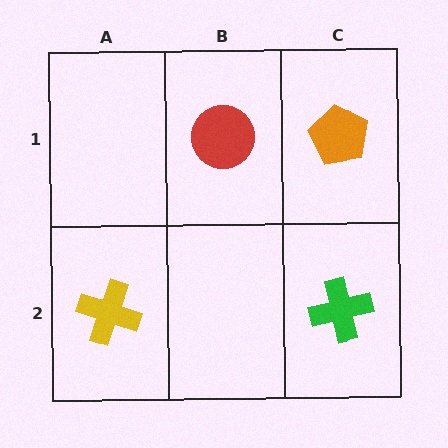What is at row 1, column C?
An orange pentagon.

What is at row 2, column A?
A yellow cross.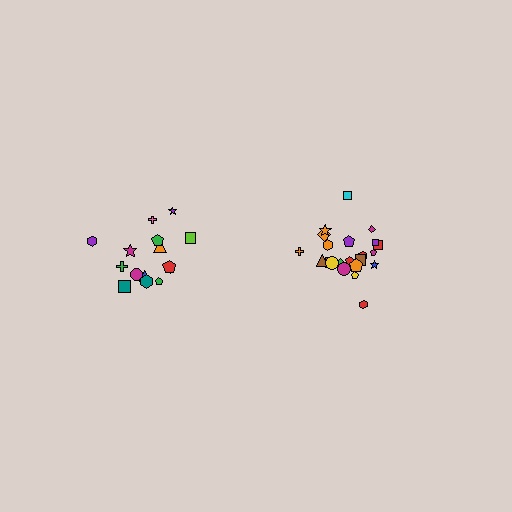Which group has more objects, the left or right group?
The right group.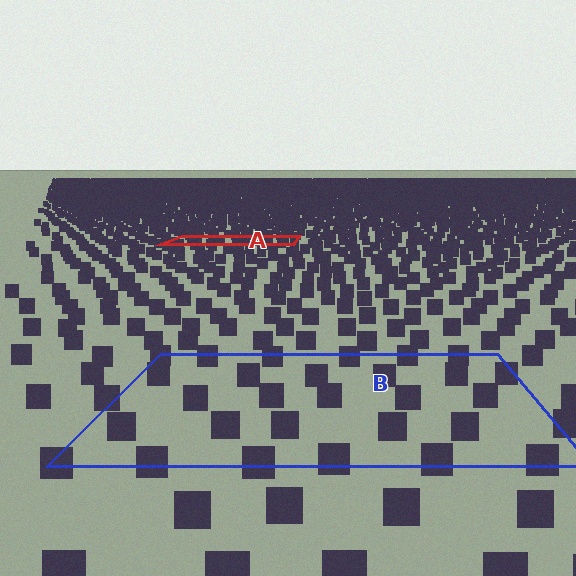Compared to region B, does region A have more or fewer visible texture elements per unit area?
Region A has more texture elements per unit area — they are packed more densely because it is farther away.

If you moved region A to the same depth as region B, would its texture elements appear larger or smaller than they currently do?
They would appear larger. At a closer depth, the same texture elements are projected at a bigger on-screen size.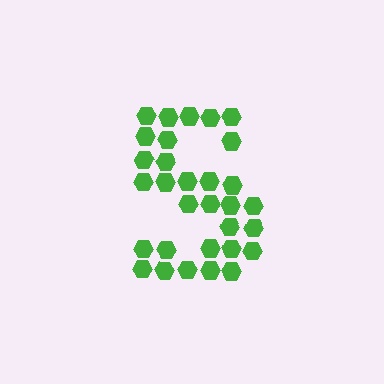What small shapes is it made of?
It is made of small hexagons.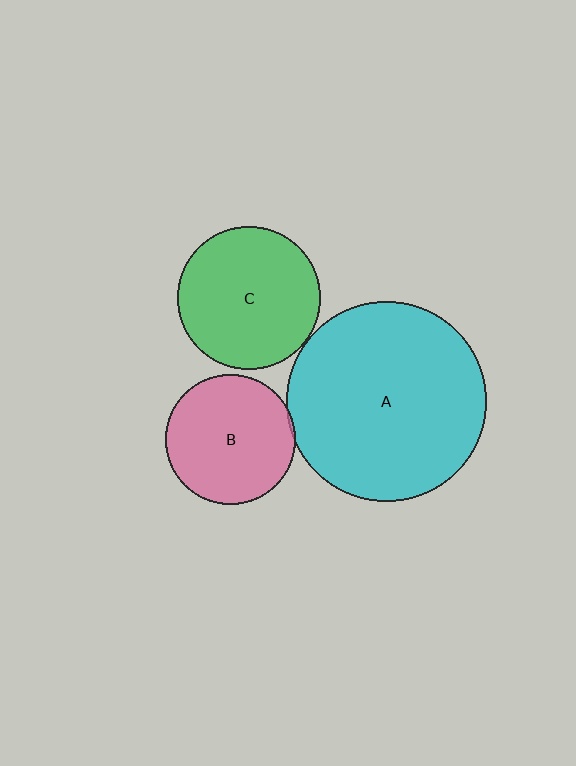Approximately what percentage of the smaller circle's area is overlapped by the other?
Approximately 5%.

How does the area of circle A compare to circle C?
Approximately 1.9 times.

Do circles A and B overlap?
Yes.